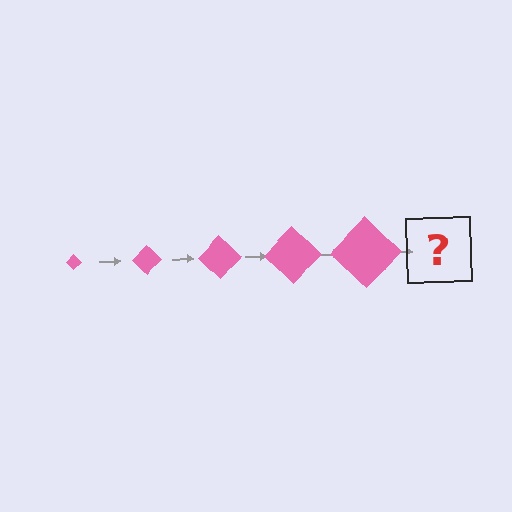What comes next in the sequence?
The next element should be a pink diamond, larger than the previous one.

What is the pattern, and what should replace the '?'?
The pattern is that the diamond gets progressively larger each step. The '?' should be a pink diamond, larger than the previous one.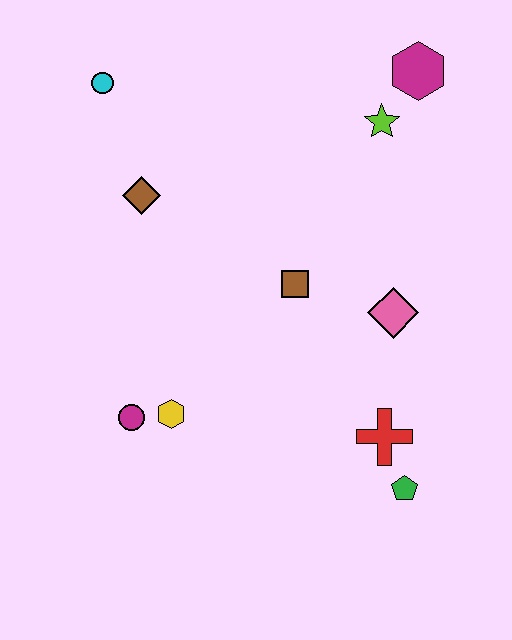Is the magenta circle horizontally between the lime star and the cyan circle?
Yes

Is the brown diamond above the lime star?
No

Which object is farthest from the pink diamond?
The cyan circle is farthest from the pink diamond.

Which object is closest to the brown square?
The pink diamond is closest to the brown square.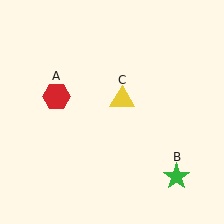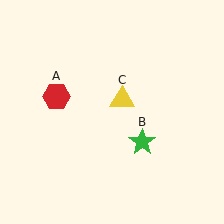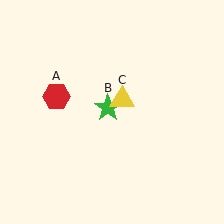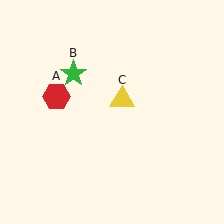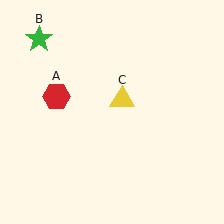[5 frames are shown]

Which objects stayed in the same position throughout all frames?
Red hexagon (object A) and yellow triangle (object C) remained stationary.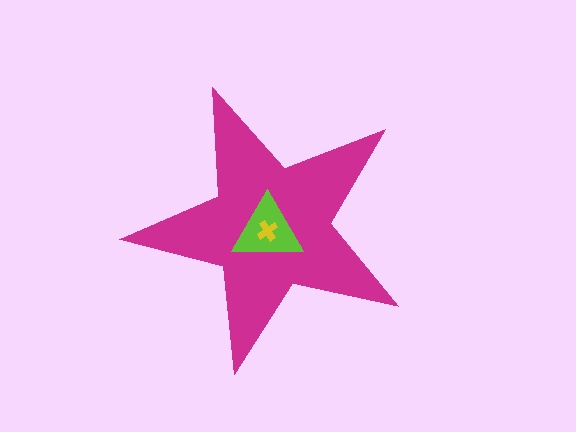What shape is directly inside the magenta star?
The lime triangle.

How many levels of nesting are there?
3.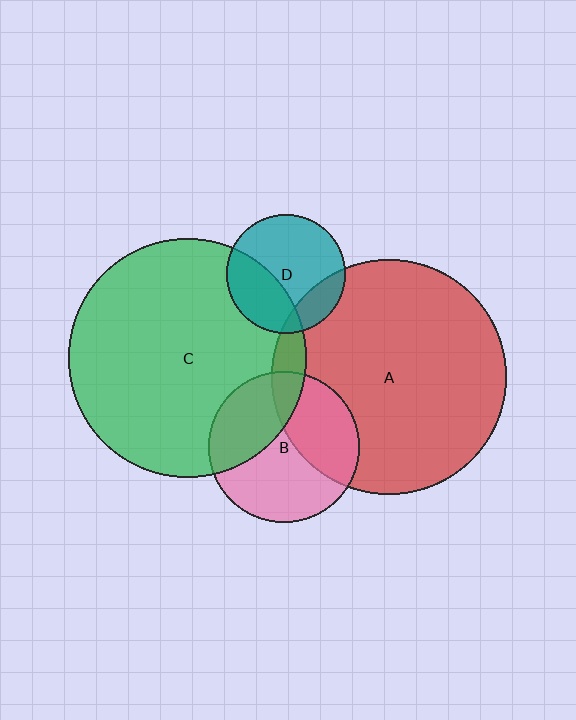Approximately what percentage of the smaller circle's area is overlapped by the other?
Approximately 35%.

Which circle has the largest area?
Circle C (green).